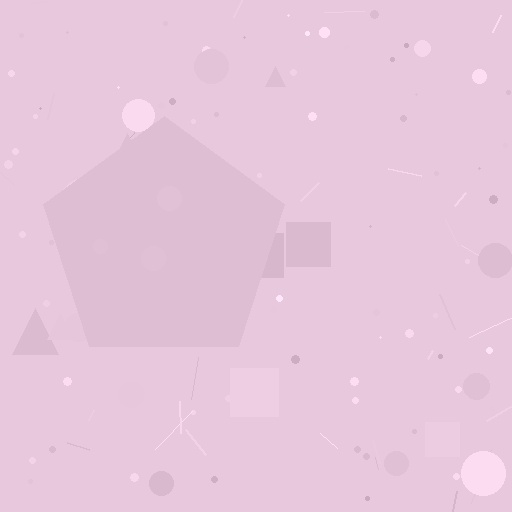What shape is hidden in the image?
A pentagon is hidden in the image.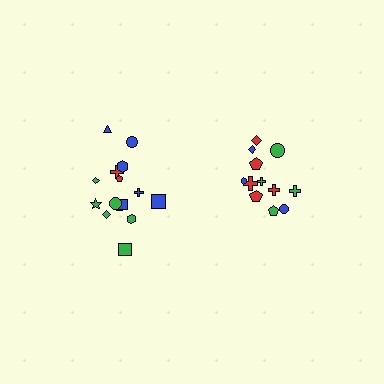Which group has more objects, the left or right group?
The left group.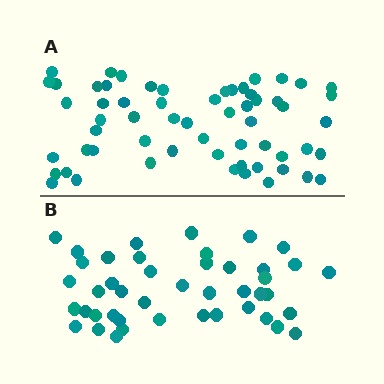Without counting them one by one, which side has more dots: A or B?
Region A (the top region) has more dots.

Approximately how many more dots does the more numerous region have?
Region A has approximately 15 more dots than region B.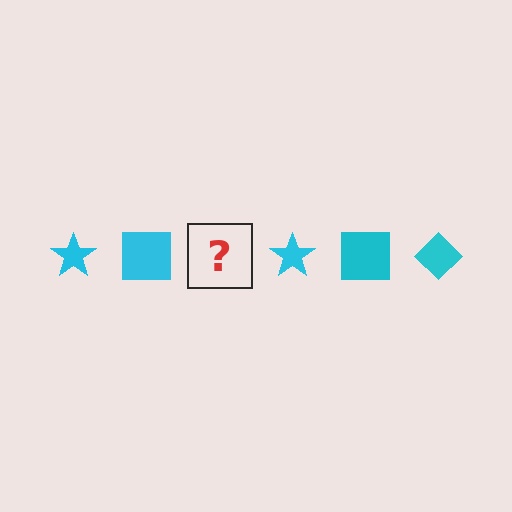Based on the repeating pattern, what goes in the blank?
The blank should be a cyan diamond.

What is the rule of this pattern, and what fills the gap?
The rule is that the pattern cycles through star, square, diamond shapes in cyan. The gap should be filled with a cyan diamond.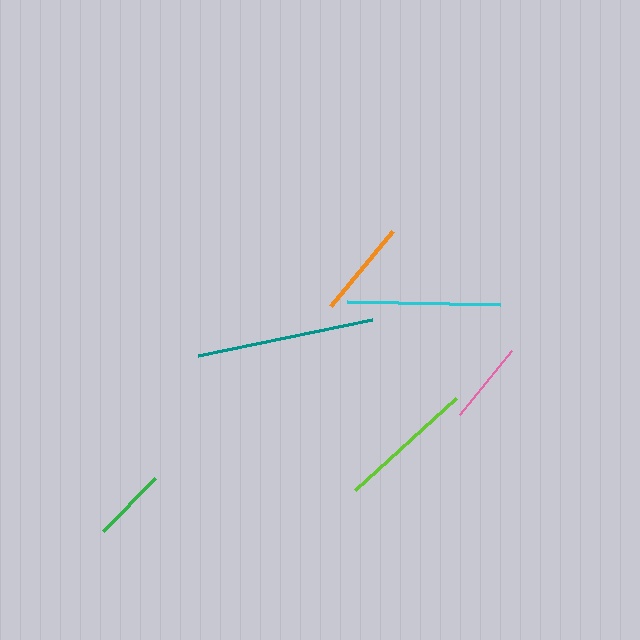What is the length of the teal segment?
The teal segment is approximately 178 pixels long.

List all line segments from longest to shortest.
From longest to shortest: teal, cyan, lime, orange, pink, green.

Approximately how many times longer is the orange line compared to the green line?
The orange line is approximately 1.3 times the length of the green line.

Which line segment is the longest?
The teal line is the longest at approximately 178 pixels.